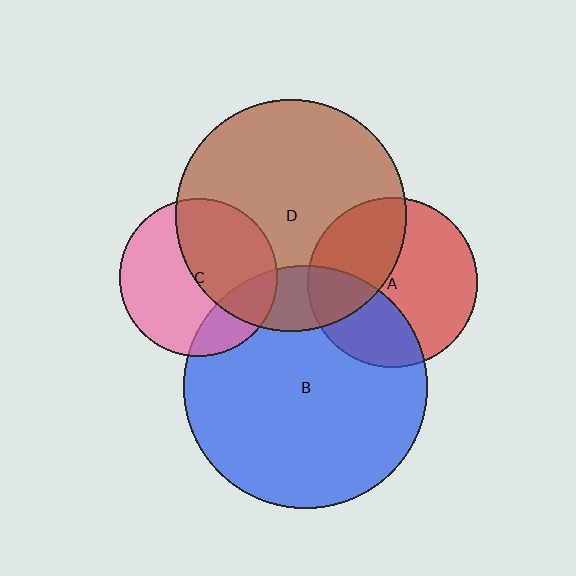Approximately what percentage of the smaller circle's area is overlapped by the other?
Approximately 20%.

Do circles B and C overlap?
Yes.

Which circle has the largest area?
Circle B (blue).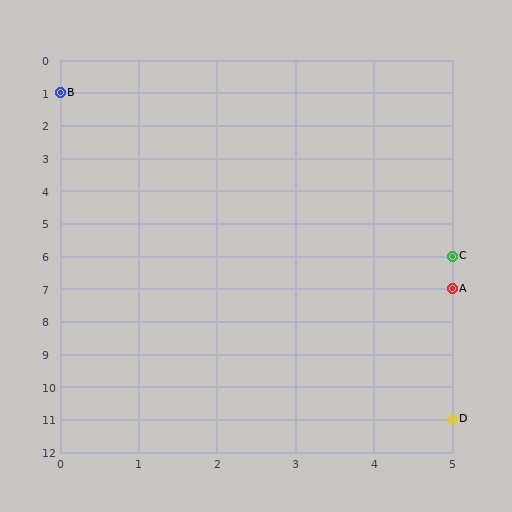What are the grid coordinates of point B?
Point B is at grid coordinates (0, 1).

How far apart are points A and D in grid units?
Points A and D are 4 rows apart.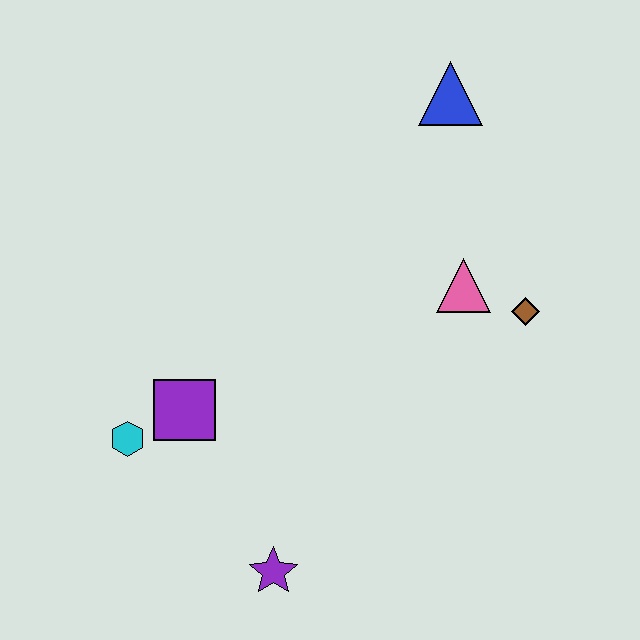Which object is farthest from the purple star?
The blue triangle is farthest from the purple star.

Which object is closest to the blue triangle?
The pink triangle is closest to the blue triangle.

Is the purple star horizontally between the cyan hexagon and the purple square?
No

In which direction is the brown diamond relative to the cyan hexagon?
The brown diamond is to the right of the cyan hexagon.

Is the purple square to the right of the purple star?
No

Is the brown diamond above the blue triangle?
No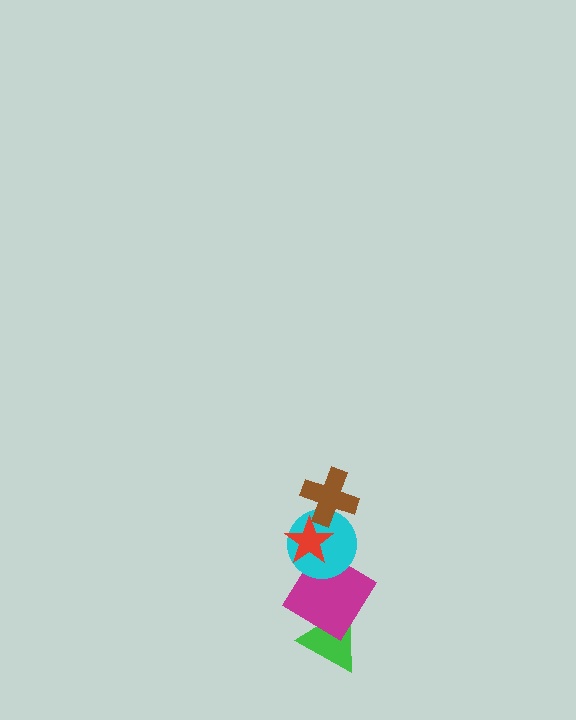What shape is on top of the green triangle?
The magenta diamond is on top of the green triangle.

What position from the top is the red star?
The red star is 2nd from the top.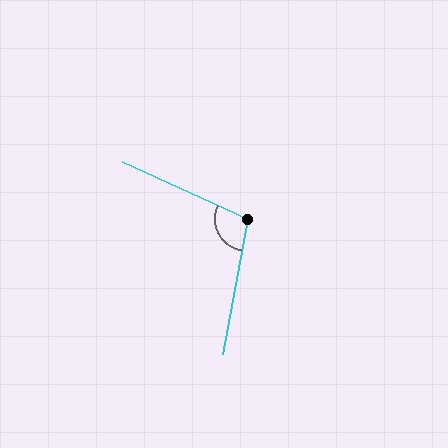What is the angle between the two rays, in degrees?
Approximately 104 degrees.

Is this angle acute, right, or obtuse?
It is obtuse.